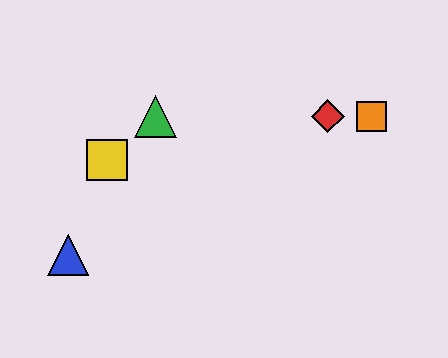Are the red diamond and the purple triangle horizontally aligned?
Yes, both are at y≈116.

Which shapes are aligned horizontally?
The red diamond, the green triangle, the purple triangle, the orange square are aligned horizontally.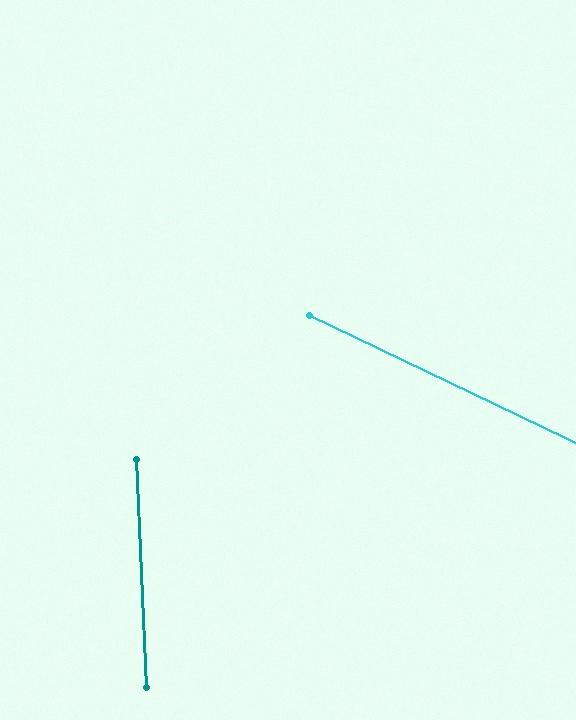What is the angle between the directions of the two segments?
Approximately 62 degrees.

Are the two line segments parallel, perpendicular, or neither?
Neither parallel nor perpendicular — they differ by about 62°.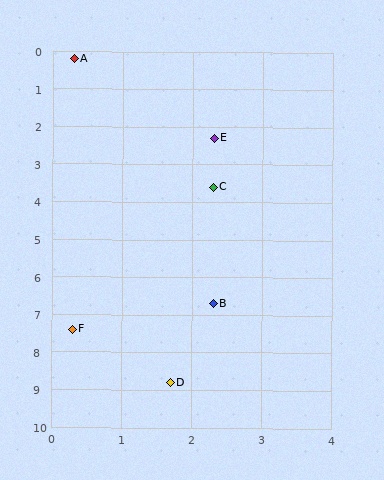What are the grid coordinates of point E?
Point E is at approximately (2.3, 2.3).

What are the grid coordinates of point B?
Point B is at approximately (2.3, 6.7).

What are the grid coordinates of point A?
Point A is at approximately (0.3, 0.2).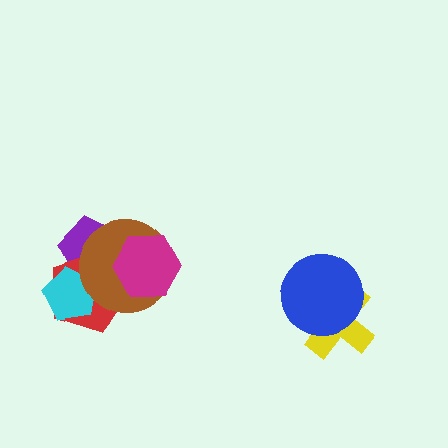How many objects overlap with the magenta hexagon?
3 objects overlap with the magenta hexagon.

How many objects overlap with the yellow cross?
1 object overlaps with the yellow cross.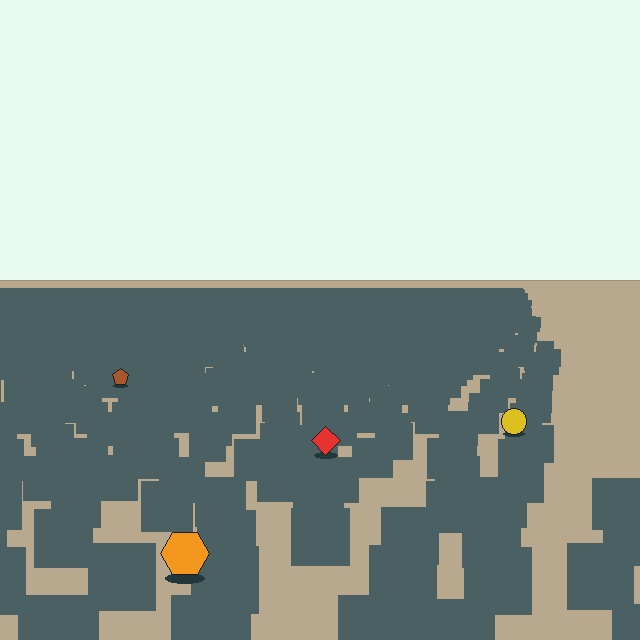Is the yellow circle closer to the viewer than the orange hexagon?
No. The orange hexagon is closer — you can tell from the texture gradient: the ground texture is coarser near it.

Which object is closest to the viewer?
The orange hexagon is closest. The texture marks near it are larger and more spread out.